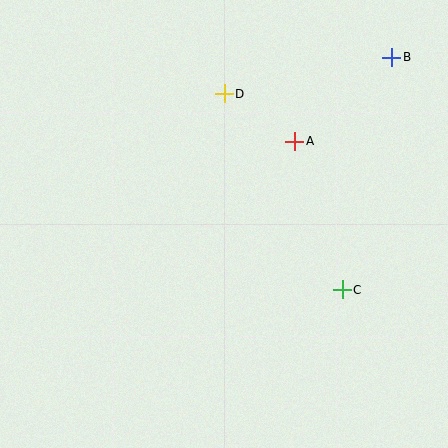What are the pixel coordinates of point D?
Point D is at (224, 94).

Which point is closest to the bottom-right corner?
Point C is closest to the bottom-right corner.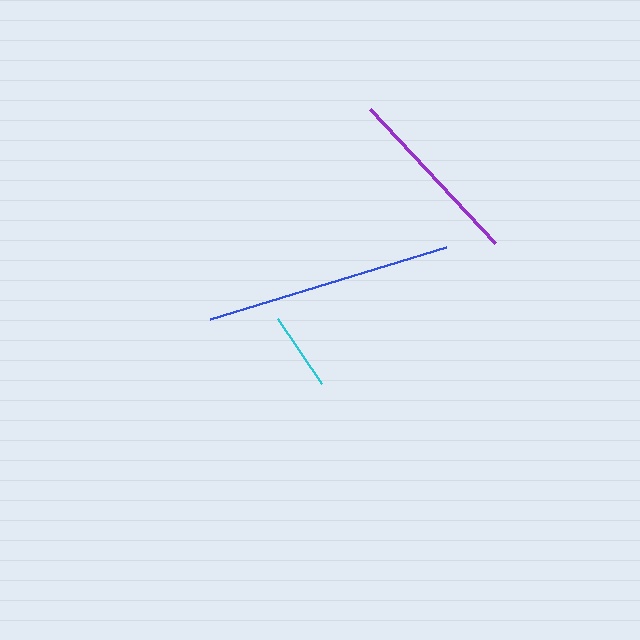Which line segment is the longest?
The blue line is the longest at approximately 247 pixels.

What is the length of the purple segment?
The purple segment is approximately 184 pixels long.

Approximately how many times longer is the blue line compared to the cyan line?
The blue line is approximately 3.2 times the length of the cyan line.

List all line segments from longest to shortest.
From longest to shortest: blue, purple, cyan.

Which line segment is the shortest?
The cyan line is the shortest at approximately 78 pixels.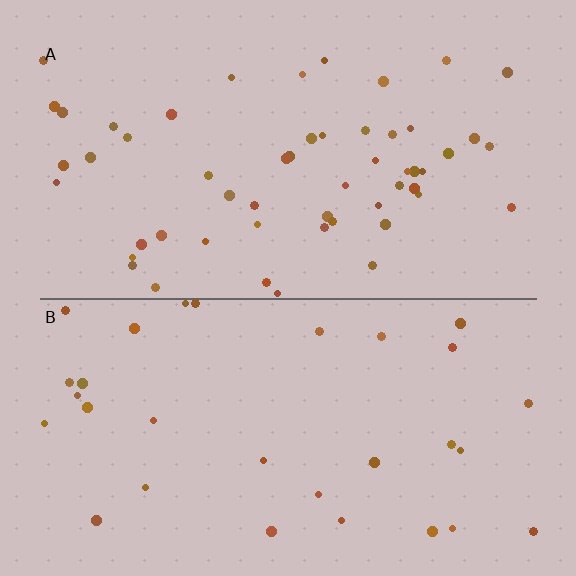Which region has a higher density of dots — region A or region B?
A (the top).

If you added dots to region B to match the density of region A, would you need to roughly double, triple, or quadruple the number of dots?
Approximately double.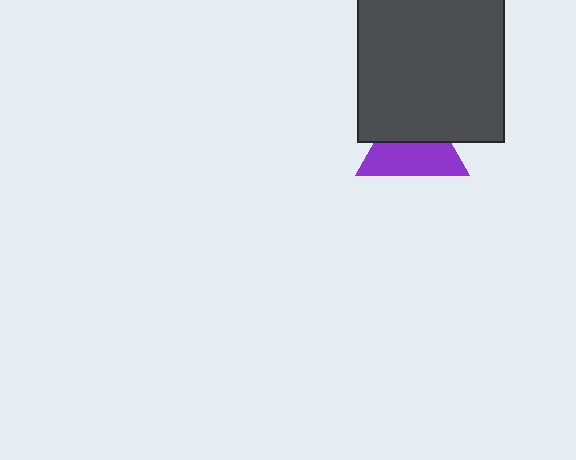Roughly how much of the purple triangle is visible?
About half of it is visible (roughly 53%).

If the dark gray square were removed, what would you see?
You would see the complete purple triangle.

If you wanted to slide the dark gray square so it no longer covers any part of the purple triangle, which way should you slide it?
Slide it up — that is the most direct way to separate the two shapes.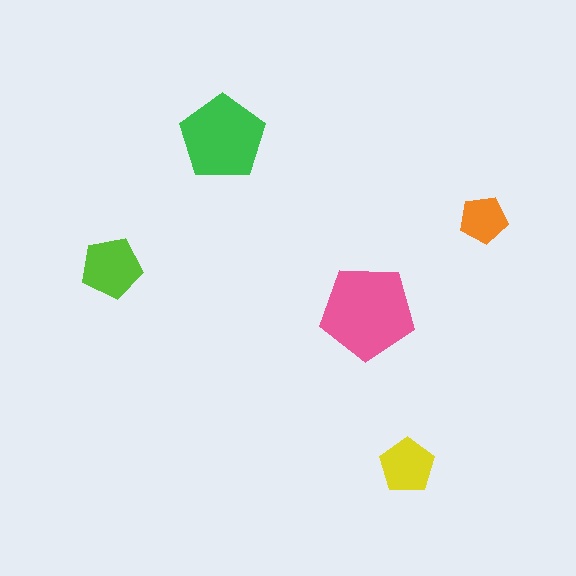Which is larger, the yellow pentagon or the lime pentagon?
The lime one.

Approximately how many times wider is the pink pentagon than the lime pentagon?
About 1.5 times wider.